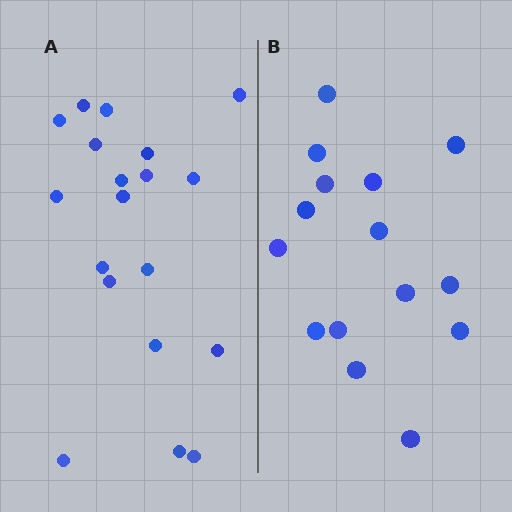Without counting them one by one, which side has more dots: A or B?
Region A (the left region) has more dots.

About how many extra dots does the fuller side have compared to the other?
Region A has about 4 more dots than region B.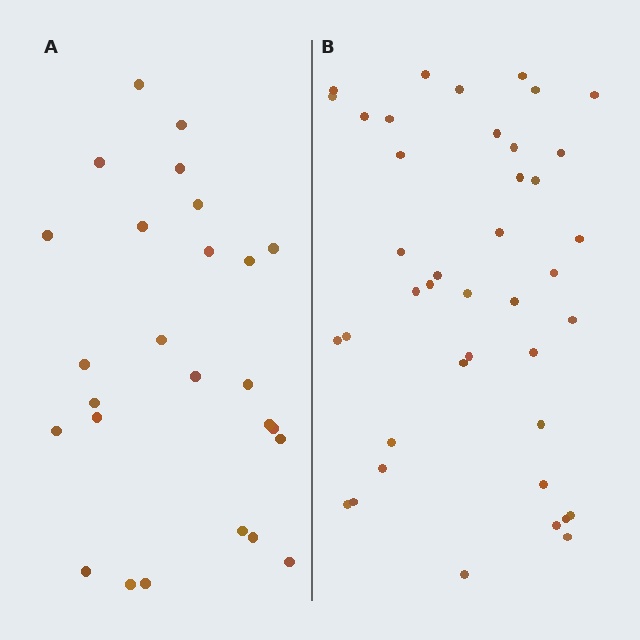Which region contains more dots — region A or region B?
Region B (the right region) has more dots.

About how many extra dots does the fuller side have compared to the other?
Region B has approximately 15 more dots than region A.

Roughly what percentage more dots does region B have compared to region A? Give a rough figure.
About 60% more.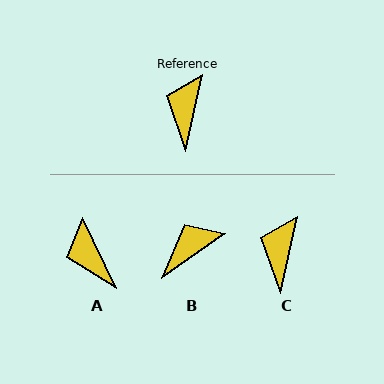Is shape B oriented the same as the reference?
No, it is off by about 43 degrees.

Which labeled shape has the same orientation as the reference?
C.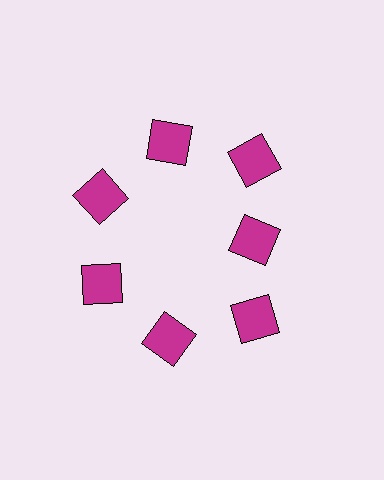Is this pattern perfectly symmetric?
No. The 7 magenta squares are arranged in a ring, but one element near the 3 o'clock position is pulled inward toward the center, breaking the 7-fold rotational symmetry.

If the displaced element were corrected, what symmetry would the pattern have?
It would have 7-fold rotational symmetry — the pattern would map onto itself every 51 degrees.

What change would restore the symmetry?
The symmetry would be restored by moving it outward, back onto the ring so that all 7 squares sit at equal angles and equal distance from the center.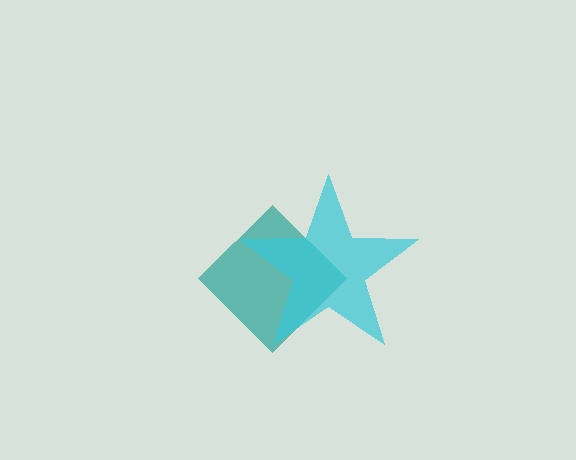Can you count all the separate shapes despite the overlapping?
Yes, there are 2 separate shapes.